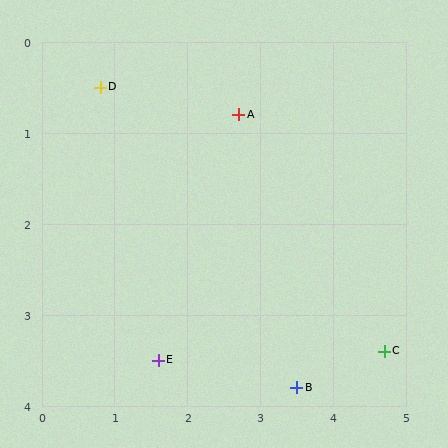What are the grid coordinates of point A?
Point A is at approximately (2.7, 0.8).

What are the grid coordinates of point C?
Point C is at approximately (4.7, 3.4).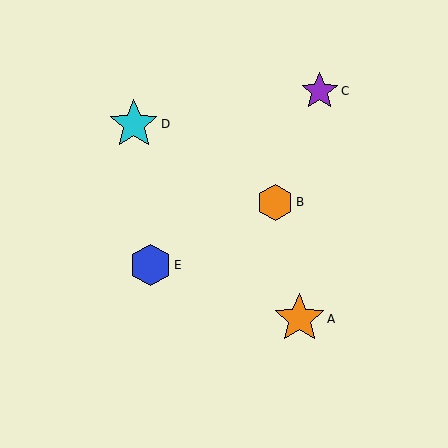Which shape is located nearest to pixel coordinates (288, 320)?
The orange star (labeled A) at (299, 319) is nearest to that location.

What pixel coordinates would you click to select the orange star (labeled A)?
Click at (299, 319) to select the orange star A.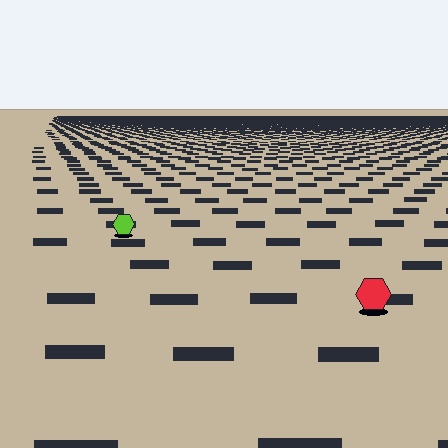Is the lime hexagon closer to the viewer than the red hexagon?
No. The red hexagon is closer — you can tell from the texture gradient: the ground texture is coarser near it.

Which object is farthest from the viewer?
The lime hexagon is farthest from the viewer. It appears smaller and the ground texture around it is denser.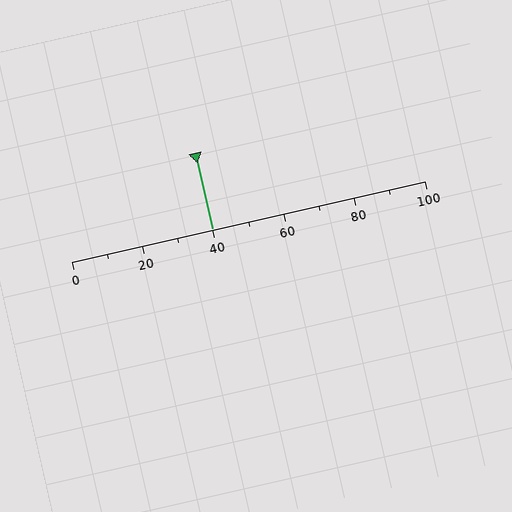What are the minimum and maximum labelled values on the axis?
The axis runs from 0 to 100.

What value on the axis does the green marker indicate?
The marker indicates approximately 40.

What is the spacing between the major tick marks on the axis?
The major ticks are spaced 20 apart.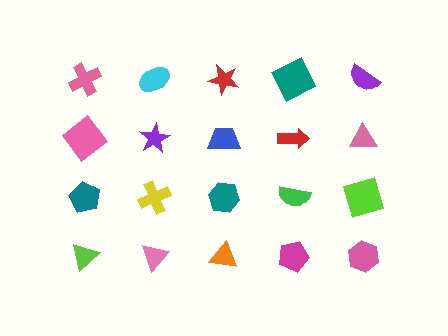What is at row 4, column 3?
An orange triangle.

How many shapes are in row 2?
5 shapes.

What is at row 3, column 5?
A lime square.